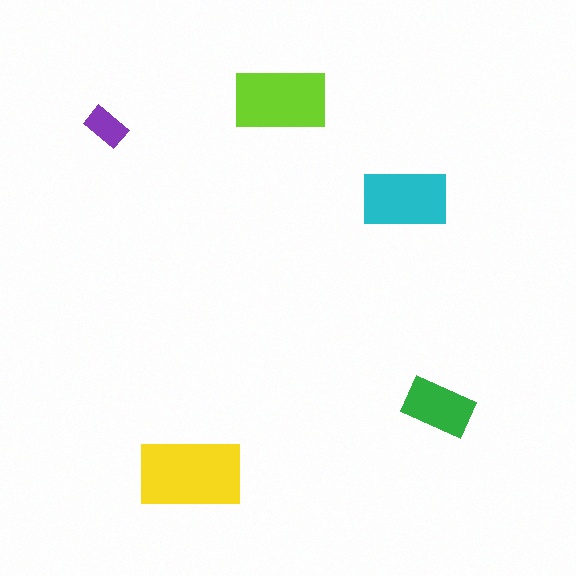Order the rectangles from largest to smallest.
the yellow one, the lime one, the cyan one, the green one, the purple one.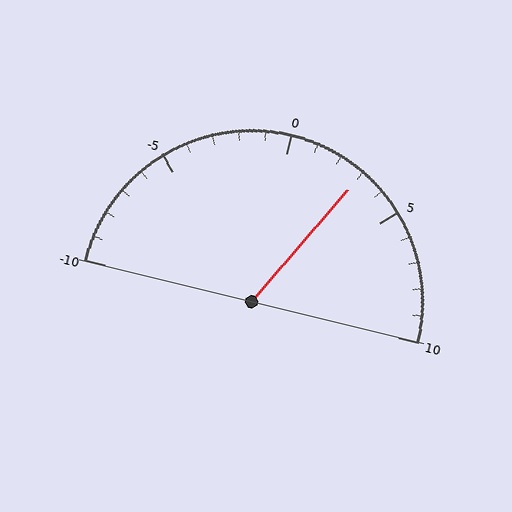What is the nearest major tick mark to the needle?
The nearest major tick mark is 5.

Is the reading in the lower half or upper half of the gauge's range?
The reading is in the upper half of the range (-10 to 10).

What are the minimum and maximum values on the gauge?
The gauge ranges from -10 to 10.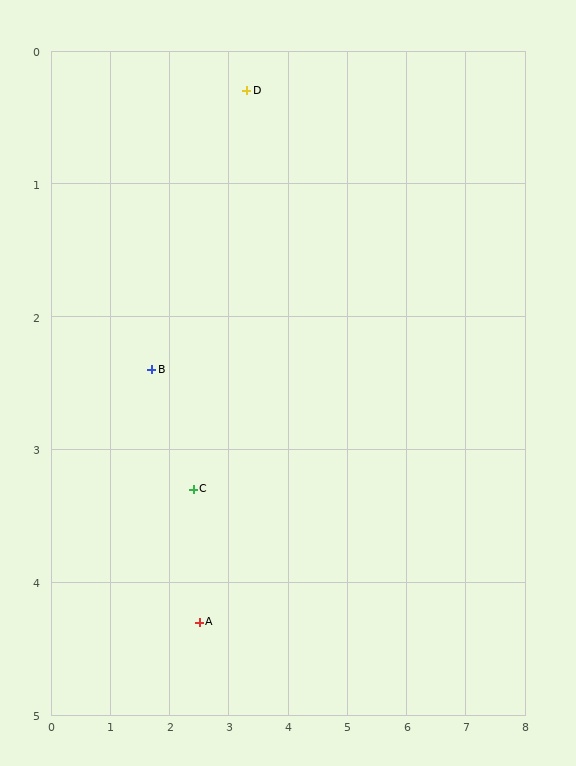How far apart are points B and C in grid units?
Points B and C are about 1.1 grid units apart.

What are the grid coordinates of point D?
Point D is at approximately (3.3, 0.3).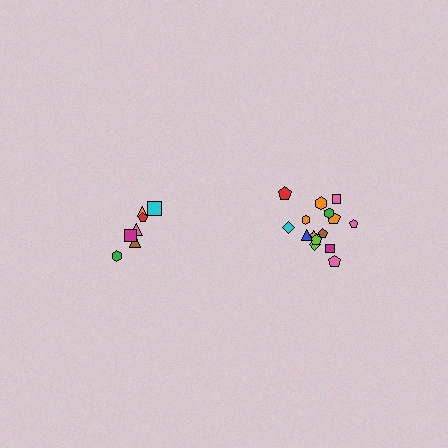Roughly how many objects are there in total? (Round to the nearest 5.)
Roughly 20 objects in total.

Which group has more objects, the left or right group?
The right group.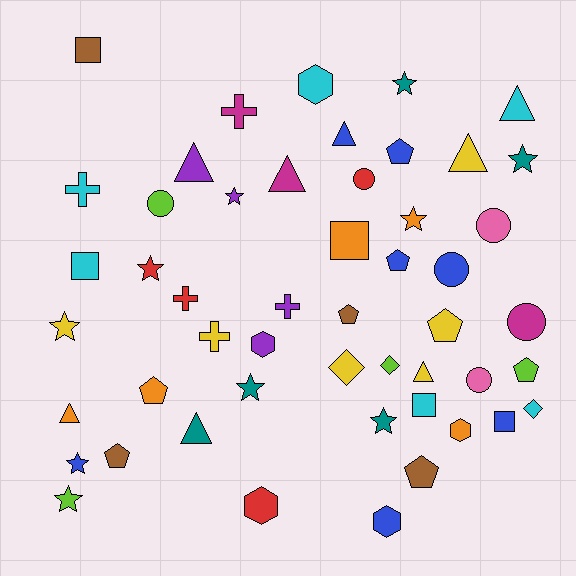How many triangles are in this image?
There are 8 triangles.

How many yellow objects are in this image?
There are 6 yellow objects.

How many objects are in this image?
There are 50 objects.